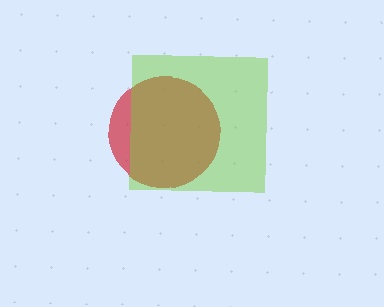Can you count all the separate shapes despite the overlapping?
Yes, there are 2 separate shapes.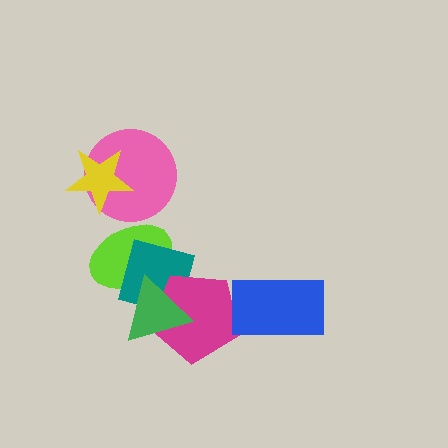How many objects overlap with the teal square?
3 objects overlap with the teal square.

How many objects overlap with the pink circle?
1 object overlaps with the pink circle.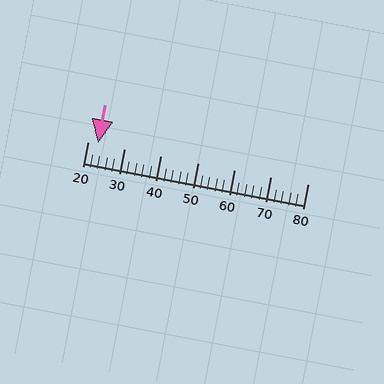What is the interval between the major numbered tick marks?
The major tick marks are spaced 10 units apart.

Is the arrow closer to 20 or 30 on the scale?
The arrow is closer to 20.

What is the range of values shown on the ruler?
The ruler shows values from 20 to 80.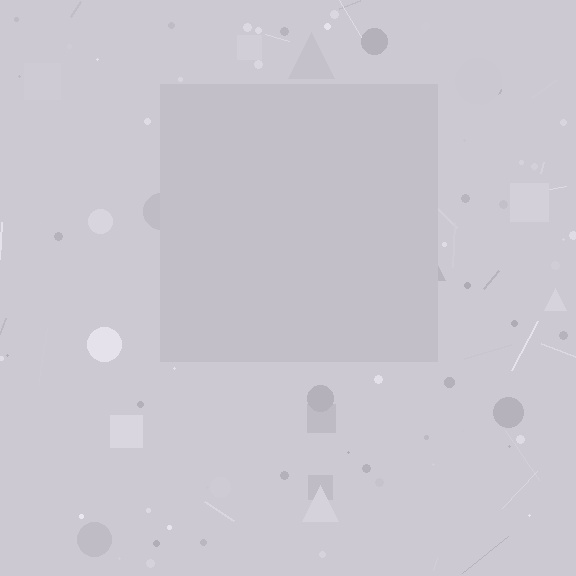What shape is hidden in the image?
A square is hidden in the image.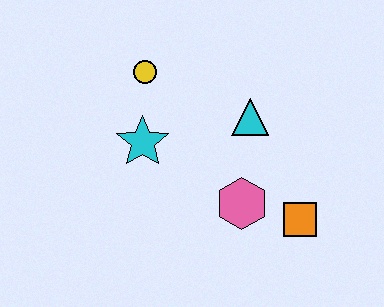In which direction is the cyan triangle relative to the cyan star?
The cyan triangle is to the right of the cyan star.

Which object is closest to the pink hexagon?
The orange square is closest to the pink hexagon.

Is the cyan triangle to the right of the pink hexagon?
Yes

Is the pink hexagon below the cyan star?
Yes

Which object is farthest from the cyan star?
The orange square is farthest from the cyan star.